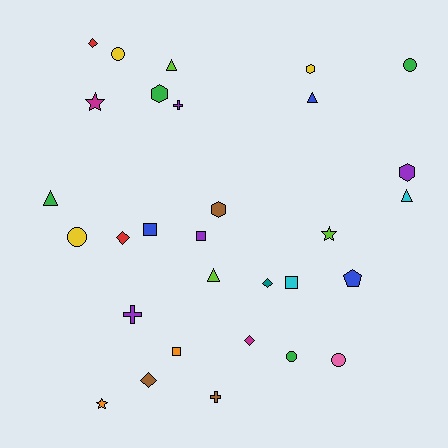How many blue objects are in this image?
There are 3 blue objects.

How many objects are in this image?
There are 30 objects.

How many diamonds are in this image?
There are 5 diamonds.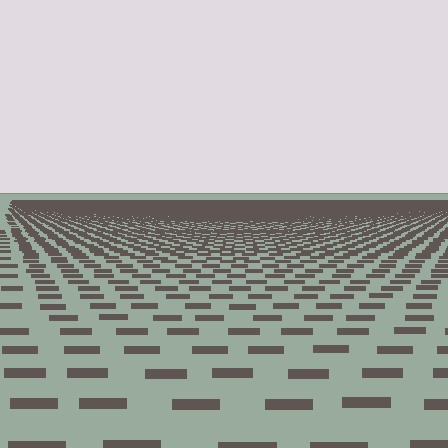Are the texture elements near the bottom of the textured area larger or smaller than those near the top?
Larger. Near the bottom, elements are closer to the viewer and appear at a bigger on-screen size.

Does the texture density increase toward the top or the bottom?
Density increases toward the top.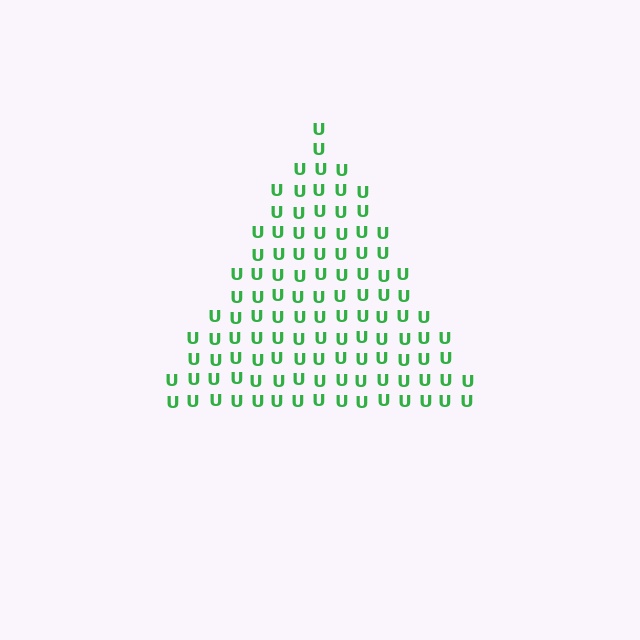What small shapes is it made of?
It is made of small letter U's.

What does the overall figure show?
The overall figure shows a triangle.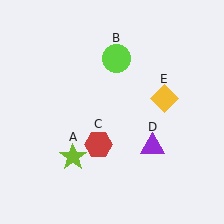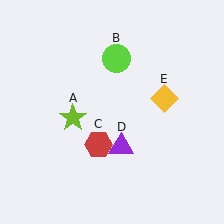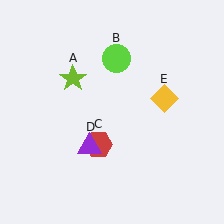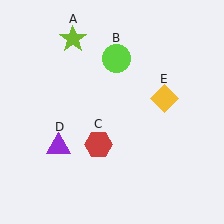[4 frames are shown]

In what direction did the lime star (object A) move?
The lime star (object A) moved up.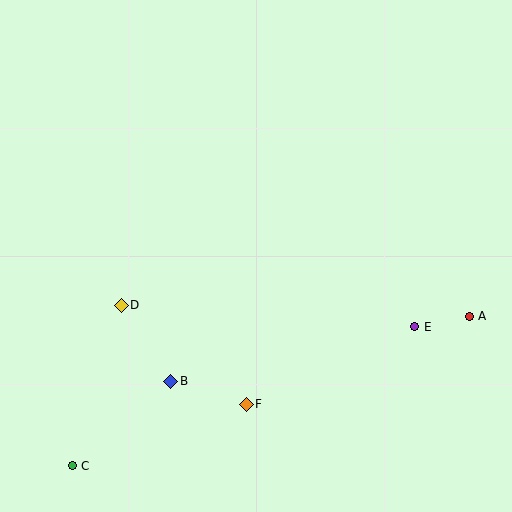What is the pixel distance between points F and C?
The distance between F and C is 185 pixels.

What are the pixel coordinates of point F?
Point F is at (246, 404).